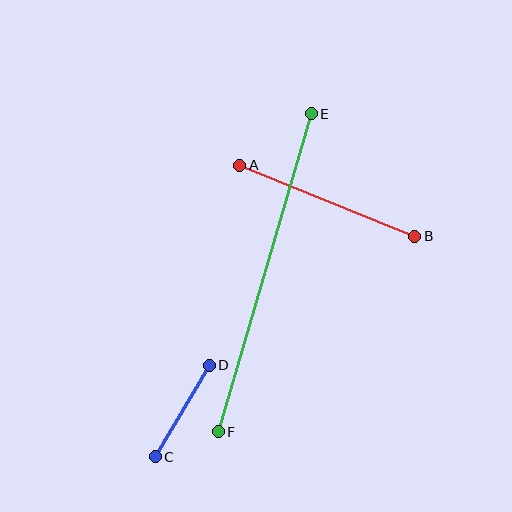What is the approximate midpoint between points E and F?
The midpoint is at approximately (265, 273) pixels.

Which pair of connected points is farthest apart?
Points E and F are farthest apart.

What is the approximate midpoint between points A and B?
The midpoint is at approximately (327, 201) pixels.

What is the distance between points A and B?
The distance is approximately 189 pixels.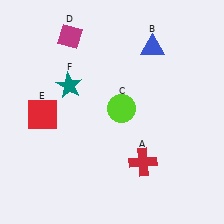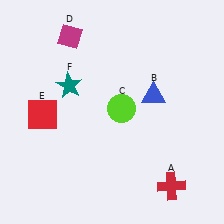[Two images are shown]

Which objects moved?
The objects that moved are: the red cross (A), the blue triangle (B).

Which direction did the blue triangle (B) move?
The blue triangle (B) moved down.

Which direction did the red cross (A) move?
The red cross (A) moved right.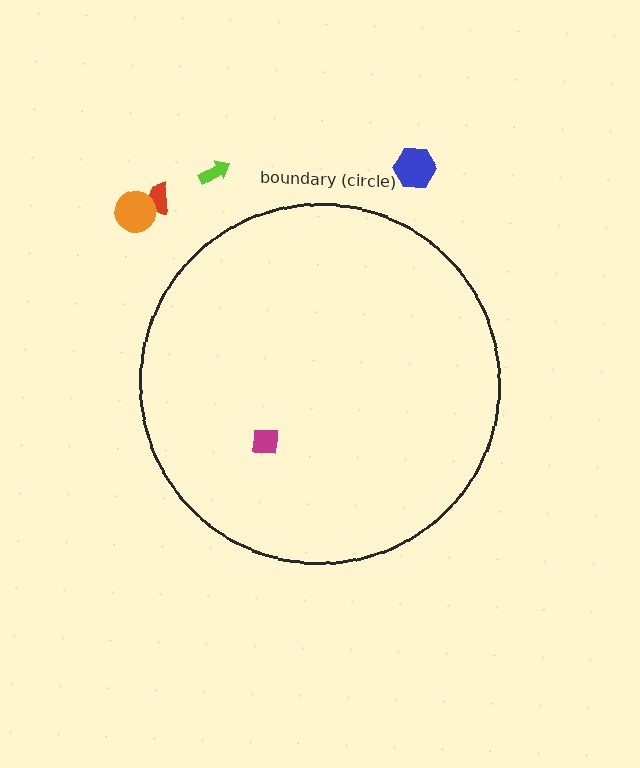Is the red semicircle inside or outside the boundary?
Outside.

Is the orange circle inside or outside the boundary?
Outside.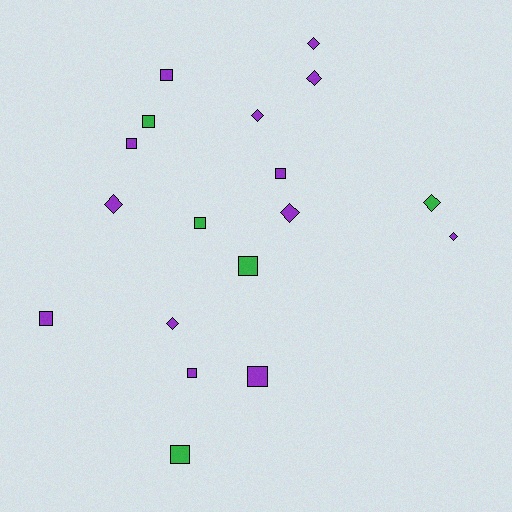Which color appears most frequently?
Purple, with 13 objects.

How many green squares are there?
There are 4 green squares.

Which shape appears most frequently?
Square, with 10 objects.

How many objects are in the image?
There are 18 objects.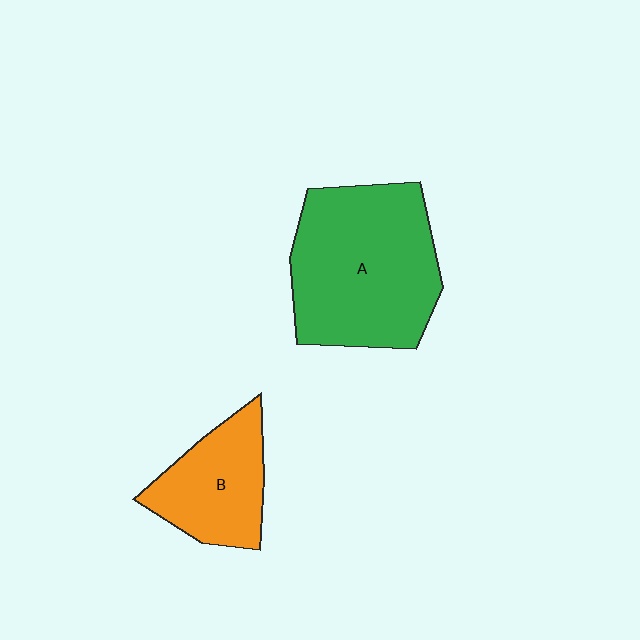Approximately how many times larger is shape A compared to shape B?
Approximately 1.9 times.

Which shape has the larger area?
Shape A (green).